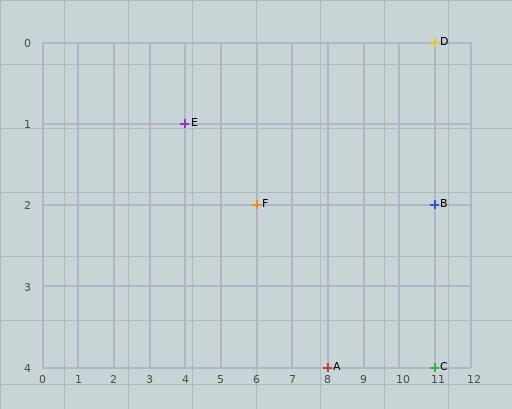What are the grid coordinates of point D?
Point D is at grid coordinates (11, 0).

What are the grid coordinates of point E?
Point E is at grid coordinates (4, 1).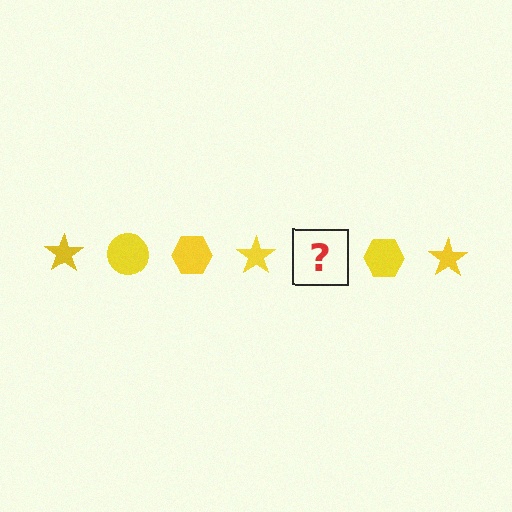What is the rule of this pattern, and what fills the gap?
The rule is that the pattern cycles through star, circle, hexagon shapes in yellow. The gap should be filled with a yellow circle.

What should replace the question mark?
The question mark should be replaced with a yellow circle.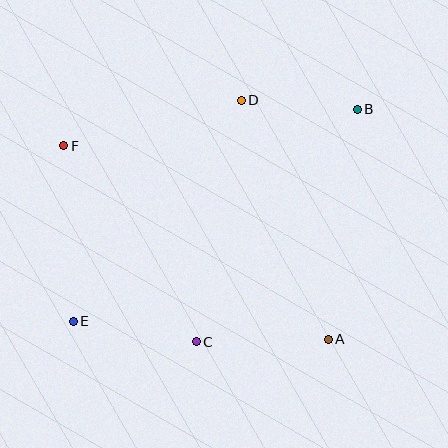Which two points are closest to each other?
Points B and D are closest to each other.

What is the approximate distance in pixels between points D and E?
The distance between D and E is approximately 278 pixels.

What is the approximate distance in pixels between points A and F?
The distance between A and F is approximately 327 pixels.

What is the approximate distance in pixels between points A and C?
The distance between A and C is approximately 132 pixels.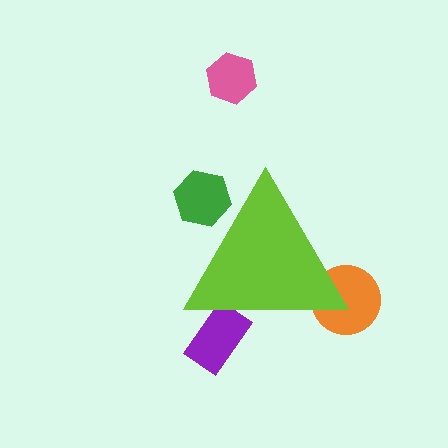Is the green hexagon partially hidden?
Yes, the green hexagon is partially hidden behind the lime triangle.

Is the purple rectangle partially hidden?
Yes, the purple rectangle is partially hidden behind the lime triangle.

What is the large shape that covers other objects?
A lime triangle.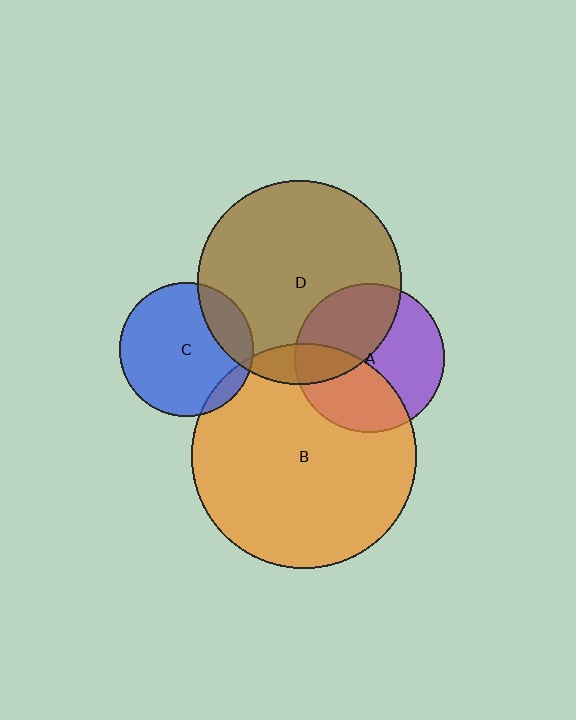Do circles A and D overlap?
Yes.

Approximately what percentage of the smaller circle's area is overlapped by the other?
Approximately 40%.